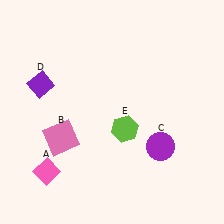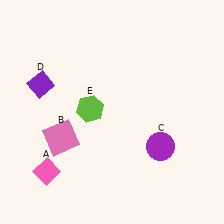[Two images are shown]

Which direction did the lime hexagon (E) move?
The lime hexagon (E) moved left.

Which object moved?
The lime hexagon (E) moved left.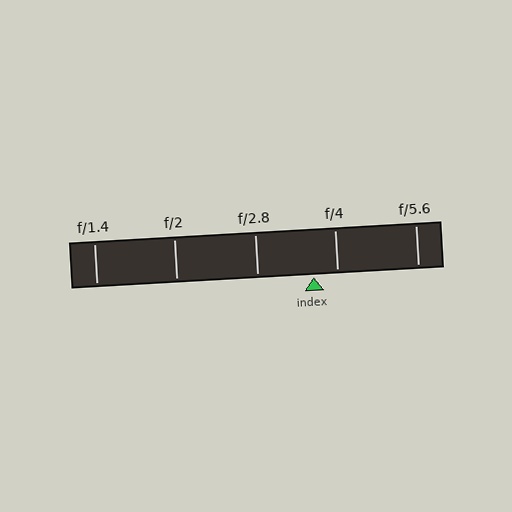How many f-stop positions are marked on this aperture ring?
There are 5 f-stop positions marked.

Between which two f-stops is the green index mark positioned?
The index mark is between f/2.8 and f/4.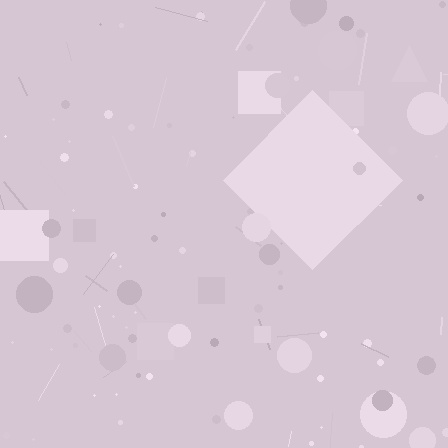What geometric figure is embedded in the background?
A diamond is embedded in the background.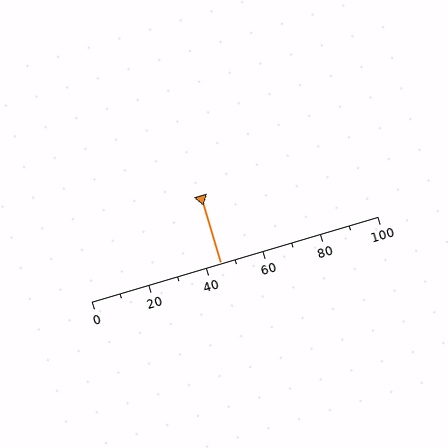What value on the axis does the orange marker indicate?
The marker indicates approximately 45.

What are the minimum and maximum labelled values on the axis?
The axis runs from 0 to 100.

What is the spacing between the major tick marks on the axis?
The major ticks are spaced 20 apart.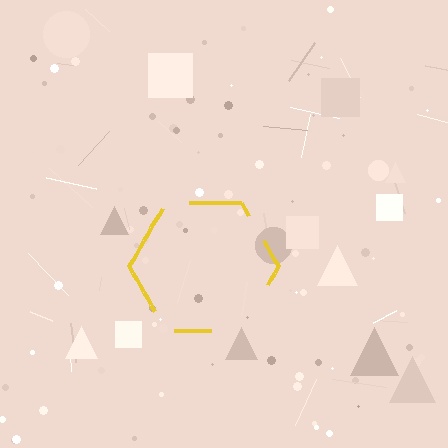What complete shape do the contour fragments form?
The contour fragments form a hexagon.